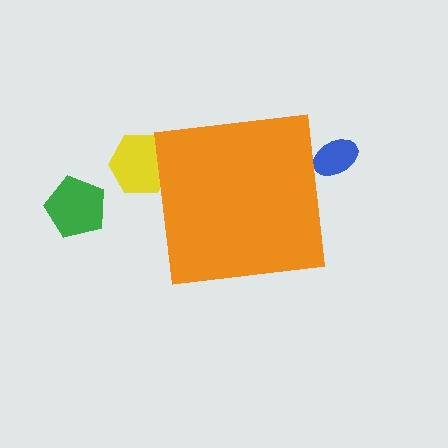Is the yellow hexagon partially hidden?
Yes, the yellow hexagon is partially hidden behind the orange square.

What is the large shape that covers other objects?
An orange square.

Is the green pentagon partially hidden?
No, the green pentagon is fully visible.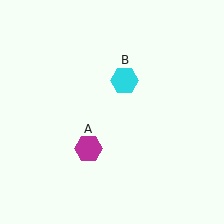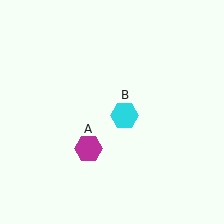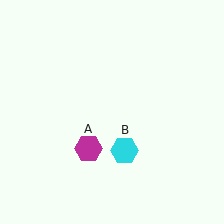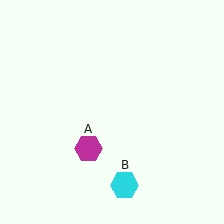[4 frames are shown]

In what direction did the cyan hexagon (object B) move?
The cyan hexagon (object B) moved down.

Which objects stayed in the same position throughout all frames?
Magenta hexagon (object A) remained stationary.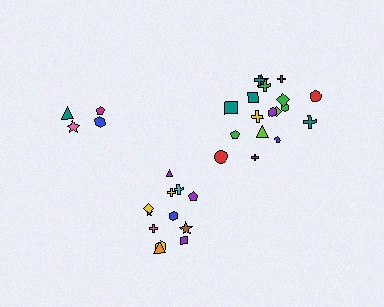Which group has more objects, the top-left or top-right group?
The top-right group.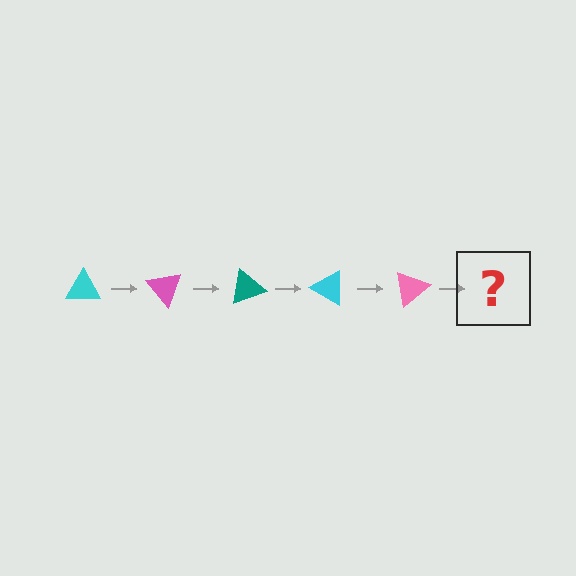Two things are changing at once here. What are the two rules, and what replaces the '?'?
The two rules are that it rotates 50 degrees each step and the color cycles through cyan, pink, and teal. The '?' should be a teal triangle, rotated 250 degrees from the start.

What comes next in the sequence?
The next element should be a teal triangle, rotated 250 degrees from the start.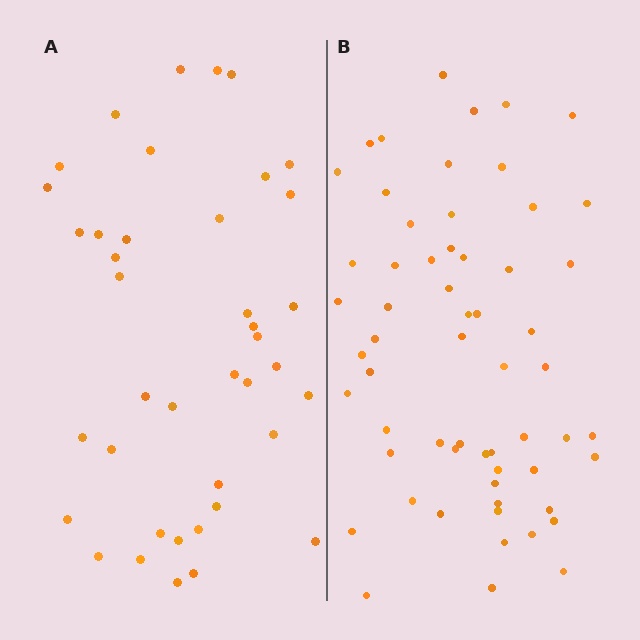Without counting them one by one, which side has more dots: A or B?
Region B (the right region) has more dots.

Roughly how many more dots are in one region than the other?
Region B has approximately 20 more dots than region A.